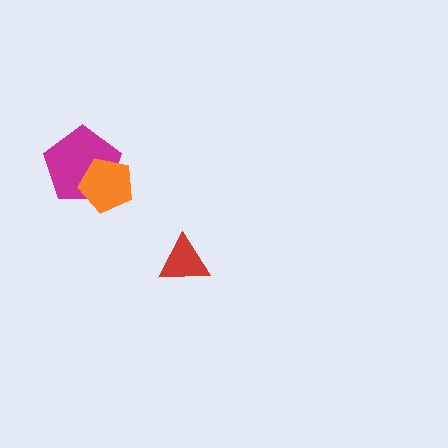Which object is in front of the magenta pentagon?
The orange pentagon is in front of the magenta pentagon.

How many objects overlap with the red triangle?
0 objects overlap with the red triangle.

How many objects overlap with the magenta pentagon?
1 object overlaps with the magenta pentagon.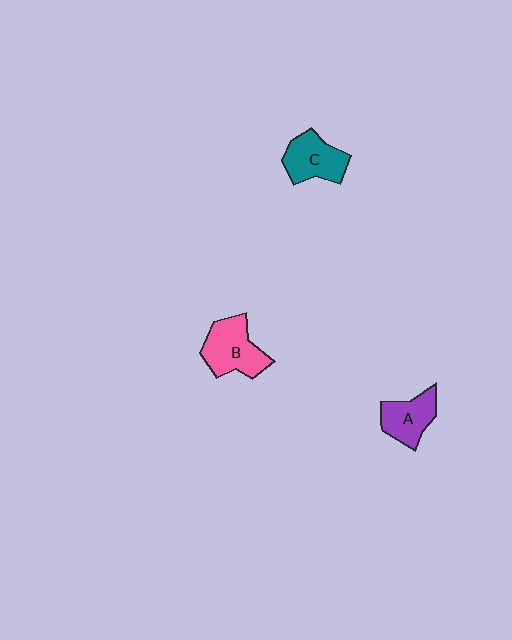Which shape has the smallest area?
Shape A (purple).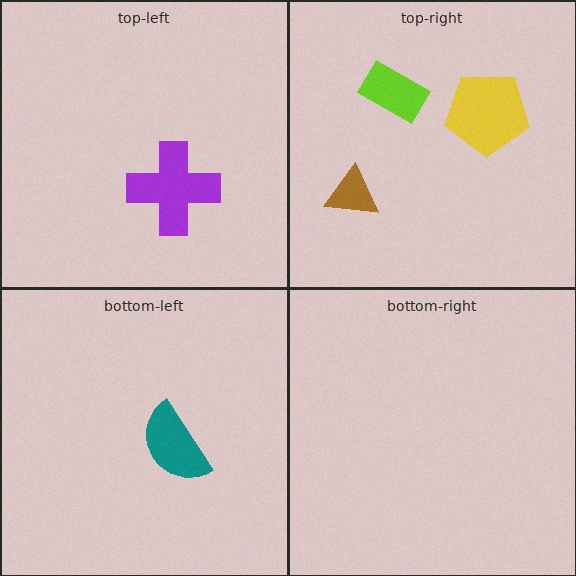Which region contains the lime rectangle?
The top-right region.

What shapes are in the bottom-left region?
The teal semicircle.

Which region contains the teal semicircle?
The bottom-left region.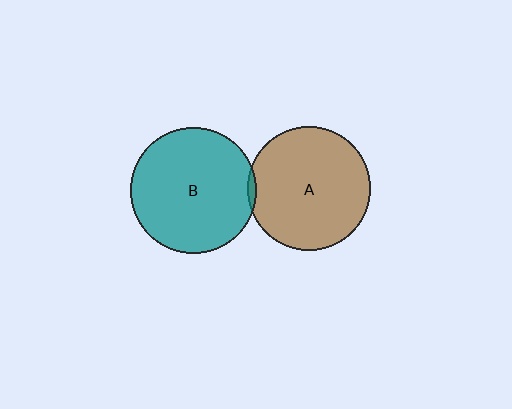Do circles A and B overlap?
Yes.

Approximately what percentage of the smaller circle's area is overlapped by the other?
Approximately 5%.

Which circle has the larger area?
Circle B (teal).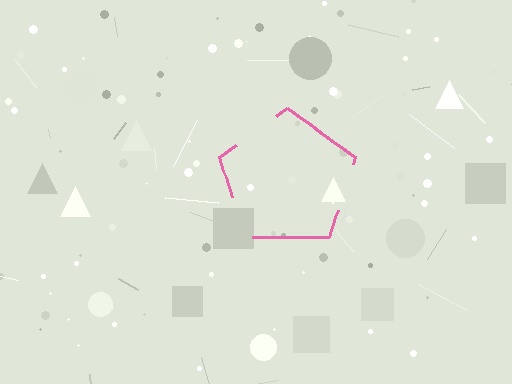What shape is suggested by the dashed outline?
The dashed outline suggests a pentagon.